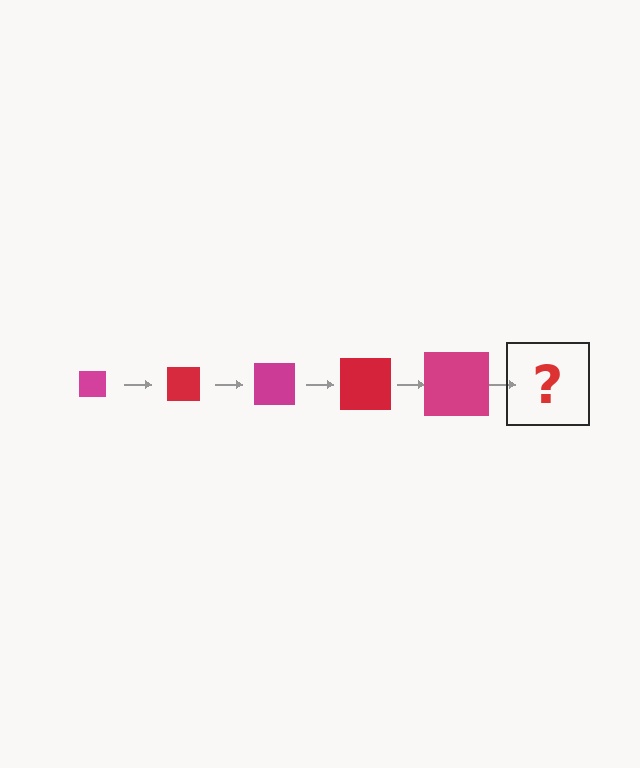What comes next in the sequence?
The next element should be a red square, larger than the previous one.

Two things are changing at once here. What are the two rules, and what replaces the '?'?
The two rules are that the square grows larger each step and the color cycles through magenta and red. The '?' should be a red square, larger than the previous one.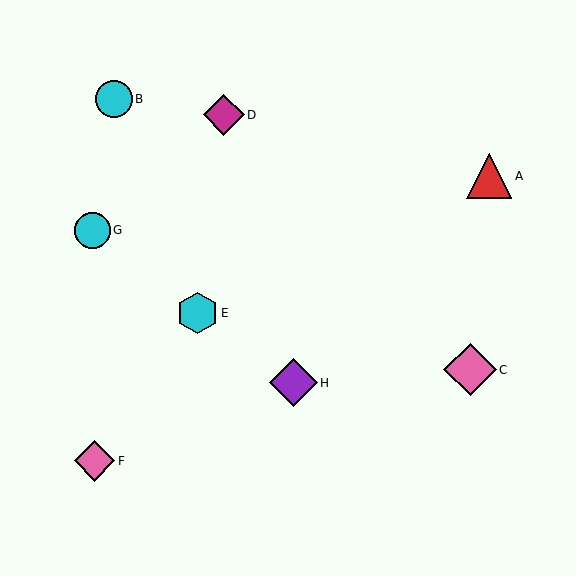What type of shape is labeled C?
Shape C is a pink diamond.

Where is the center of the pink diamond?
The center of the pink diamond is at (94, 461).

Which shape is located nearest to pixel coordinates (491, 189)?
The red triangle (labeled A) at (489, 176) is nearest to that location.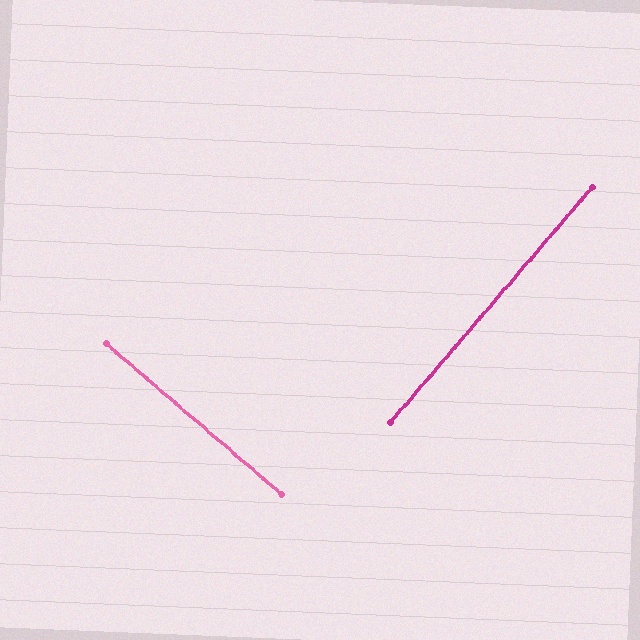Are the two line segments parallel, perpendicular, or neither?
Perpendicular — they meet at approximately 90°.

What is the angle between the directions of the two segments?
Approximately 90 degrees.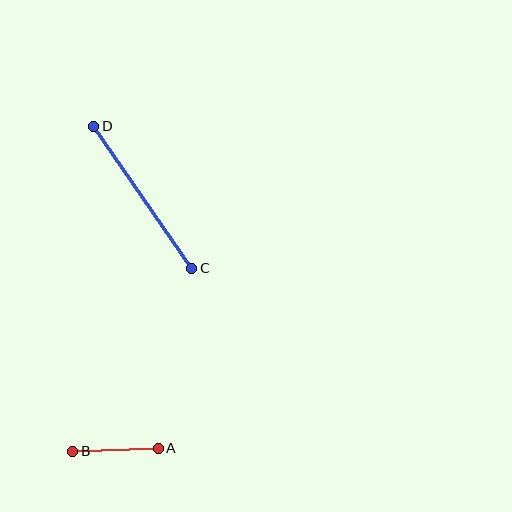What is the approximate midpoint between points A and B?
The midpoint is at approximately (116, 450) pixels.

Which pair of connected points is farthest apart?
Points C and D are farthest apart.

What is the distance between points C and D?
The distance is approximately 172 pixels.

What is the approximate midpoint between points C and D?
The midpoint is at approximately (143, 197) pixels.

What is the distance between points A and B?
The distance is approximately 85 pixels.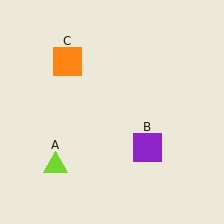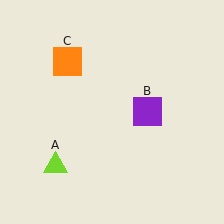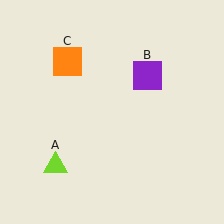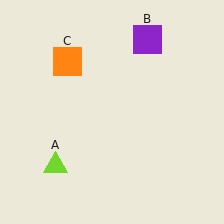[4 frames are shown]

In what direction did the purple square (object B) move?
The purple square (object B) moved up.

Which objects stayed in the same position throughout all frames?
Lime triangle (object A) and orange square (object C) remained stationary.